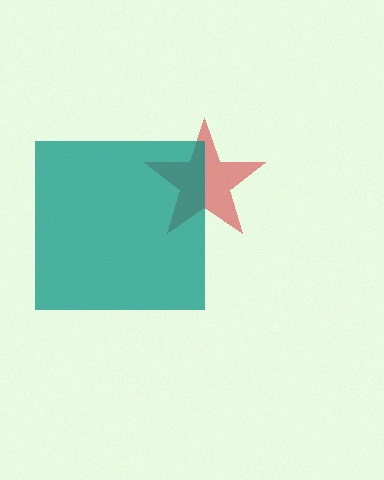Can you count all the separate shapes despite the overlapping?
Yes, there are 2 separate shapes.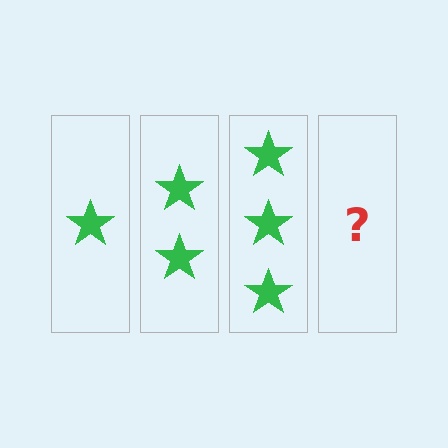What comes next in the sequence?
The next element should be 4 stars.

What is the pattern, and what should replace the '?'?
The pattern is that each step adds one more star. The '?' should be 4 stars.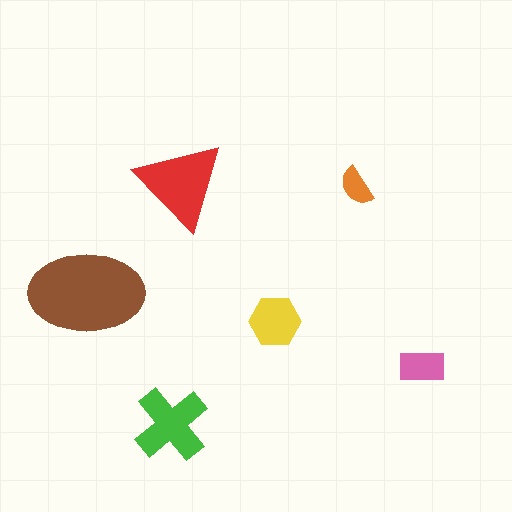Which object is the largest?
The brown ellipse.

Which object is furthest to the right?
The pink rectangle is rightmost.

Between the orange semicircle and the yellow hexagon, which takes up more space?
The yellow hexagon.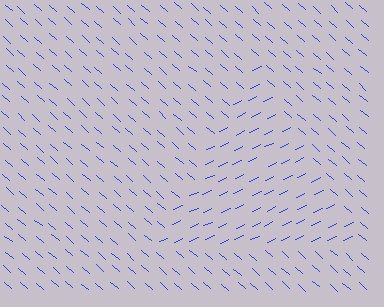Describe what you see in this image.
The image is filled with small blue line segments. A triangle region in the image has lines oriented differently from the surrounding lines, creating a visible texture boundary.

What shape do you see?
I see a triangle.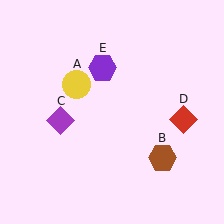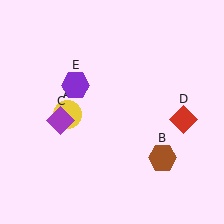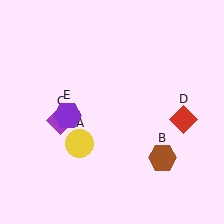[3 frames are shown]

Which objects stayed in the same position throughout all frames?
Brown hexagon (object B) and purple diamond (object C) and red diamond (object D) remained stationary.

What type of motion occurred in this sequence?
The yellow circle (object A), purple hexagon (object E) rotated counterclockwise around the center of the scene.